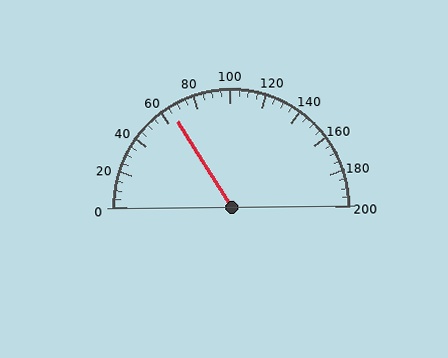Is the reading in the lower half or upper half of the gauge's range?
The reading is in the lower half of the range (0 to 200).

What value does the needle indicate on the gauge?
The needle indicates approximately 65.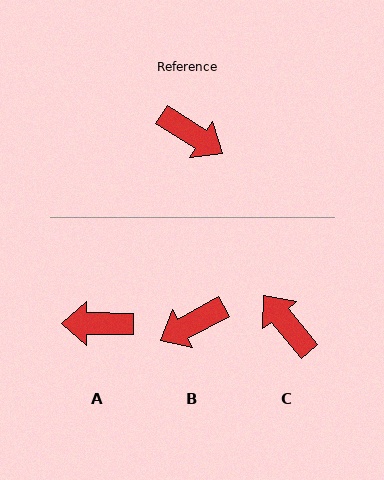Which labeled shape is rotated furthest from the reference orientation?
C, about 162 degrees away.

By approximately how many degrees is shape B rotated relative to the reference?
Approximately 119 degrees clockwise.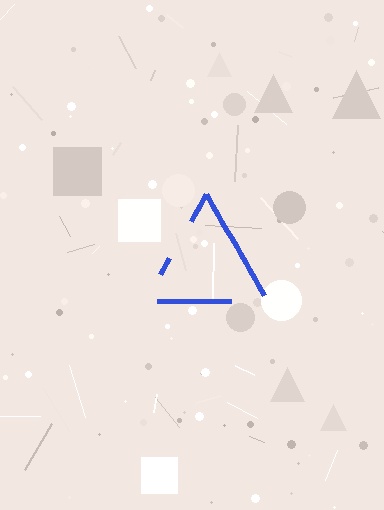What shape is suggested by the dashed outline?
The dashed outline suggests a triangle.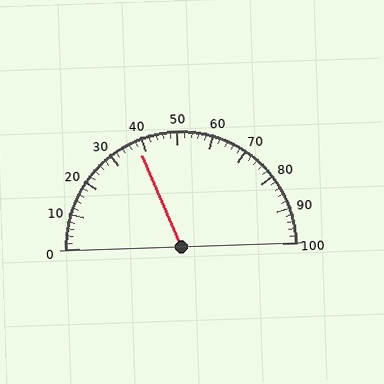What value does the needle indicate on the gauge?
The needle indicates approximately 38.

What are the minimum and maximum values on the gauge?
The gauge ranges from 0 to 100.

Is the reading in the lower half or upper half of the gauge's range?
The reading is in the lower half of the range (0 to 100).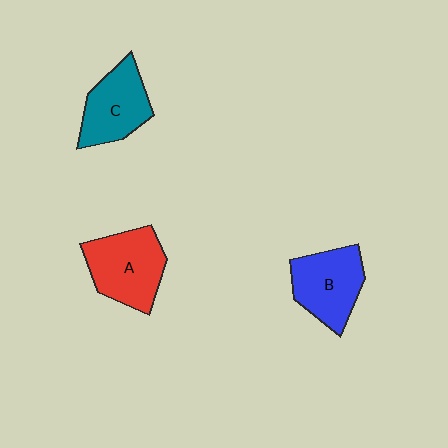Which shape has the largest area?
Shape A (red).